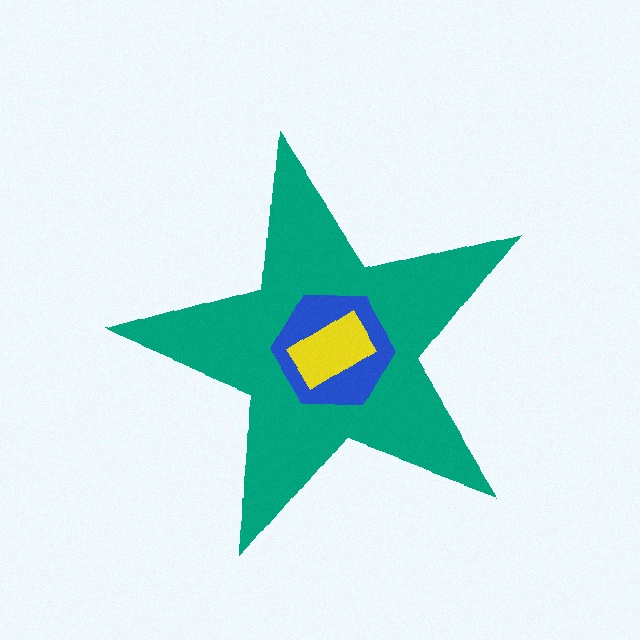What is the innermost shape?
The yellow rectangle.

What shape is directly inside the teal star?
The blue hexagon.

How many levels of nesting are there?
3.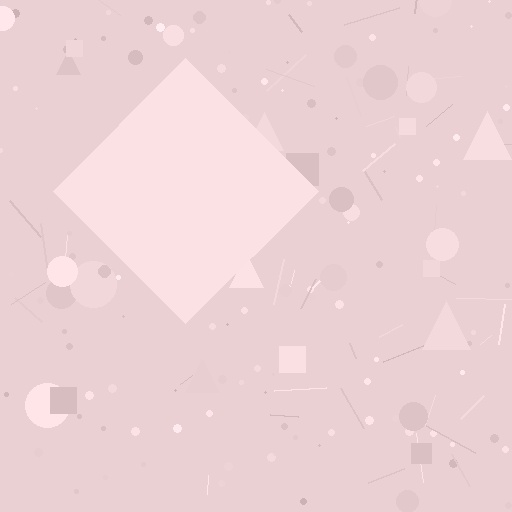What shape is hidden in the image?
A diamond is hidden in the image.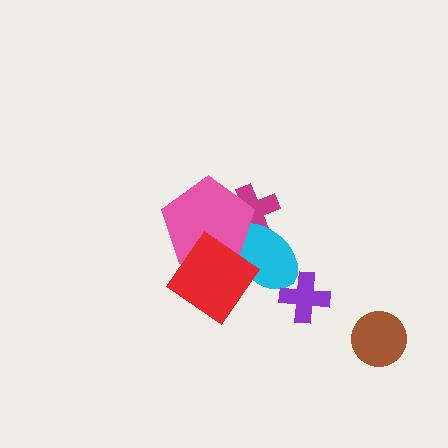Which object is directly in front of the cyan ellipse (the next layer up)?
The pink pentagon is directly in front of the cyan ellipse.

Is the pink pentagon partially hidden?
Yes, it is partially covered by another shape.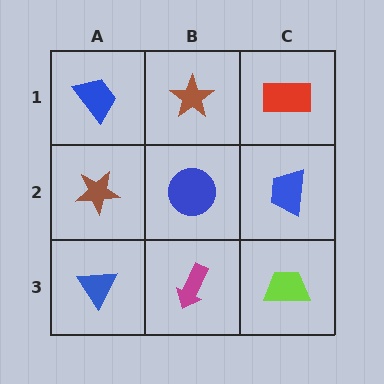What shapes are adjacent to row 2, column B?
A brown star (row 1, column B), a magenta arrow (row 3, column B), a brown star (row 2, column A), a blue trapezoid (row 2, column C).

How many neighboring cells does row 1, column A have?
2.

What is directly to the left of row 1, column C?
A brown star.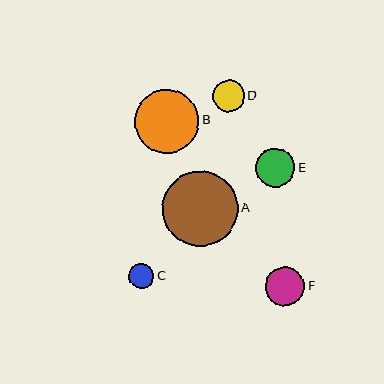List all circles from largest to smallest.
From largest to smallest: A, B, F, E, D, C.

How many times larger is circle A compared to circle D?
Circle A is approximately 2.4 times the size of circle D.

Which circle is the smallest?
Circle C is the smallest with a size of approximately 25 pixels.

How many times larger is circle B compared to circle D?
Circle B is approximately 2.0 times the size of circle D.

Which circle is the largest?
Circle A is the largest with a size of approximately 75 pixels.